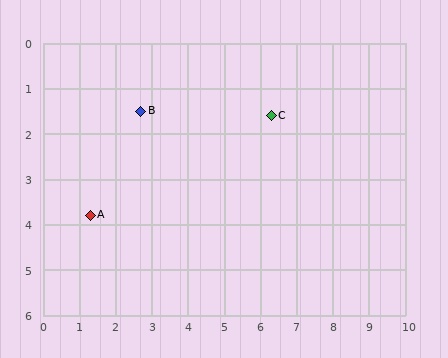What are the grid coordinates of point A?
Point A is at approximately (1.3, 3.8).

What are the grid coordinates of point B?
Point B is at approximately (2.7, 1.5).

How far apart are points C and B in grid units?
Points C and B are about 3.6 grid units apart.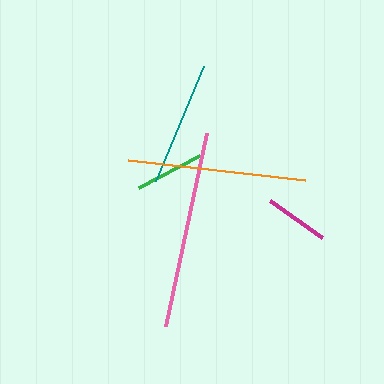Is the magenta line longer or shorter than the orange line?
The orange line is longer than the magenta line.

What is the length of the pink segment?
The pink segment is approximately 197 pixels long.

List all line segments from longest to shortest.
From longest to shortest: pink, orange, teal, green, magenta.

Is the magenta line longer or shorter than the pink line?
The pink line is longer than the magenta line.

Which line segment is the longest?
The pink line is the longest at approximately 197 pixels.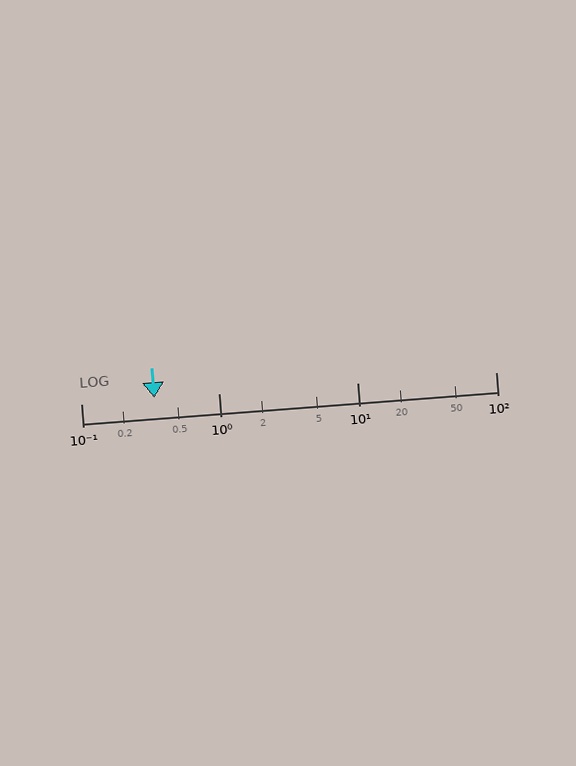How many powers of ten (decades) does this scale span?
The scale spans 3 decades, from 0.1 to 100.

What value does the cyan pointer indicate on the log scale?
The pointer indicates approximately 0.34.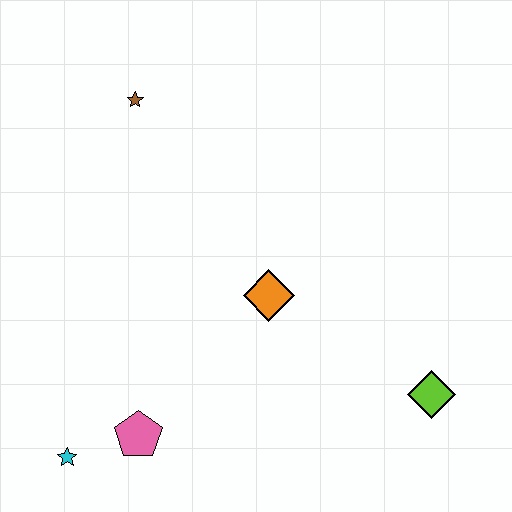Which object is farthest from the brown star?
The lime diamond is farthest from the brown star.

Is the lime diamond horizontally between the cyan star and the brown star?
No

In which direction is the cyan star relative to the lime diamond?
The cyan star is to the left of the lime diamond.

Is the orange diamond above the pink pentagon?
Yes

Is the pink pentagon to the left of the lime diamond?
Yes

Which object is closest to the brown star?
The orange diamond is closest to the brown star.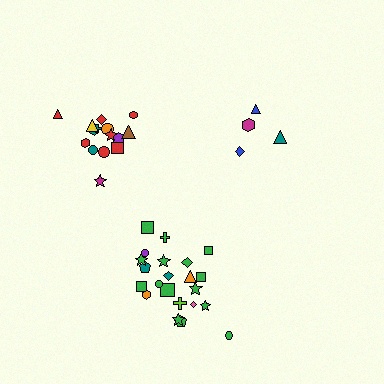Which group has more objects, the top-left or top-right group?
The top-left group.